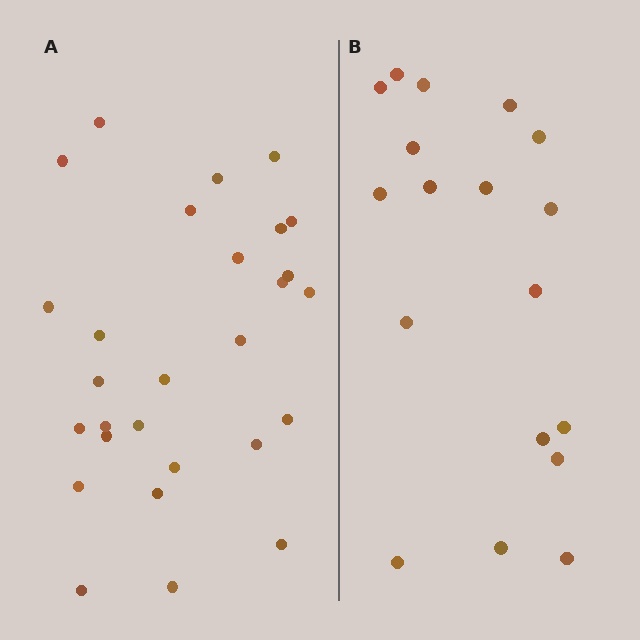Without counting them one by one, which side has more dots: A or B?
Region A (the left region) has more dots.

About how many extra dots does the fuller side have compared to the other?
Region A has roughly 10 or so more dots than region B.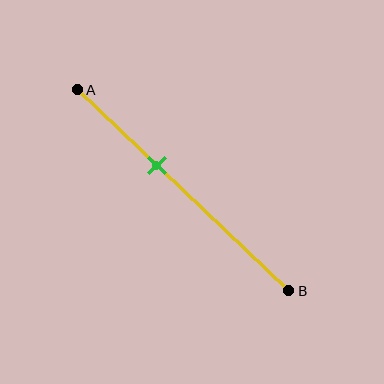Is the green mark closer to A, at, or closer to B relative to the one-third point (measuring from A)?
The green mark is closer to point B than the one-third point of segment AB.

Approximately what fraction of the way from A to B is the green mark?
The green mark is approximately 40% of the way from A to B.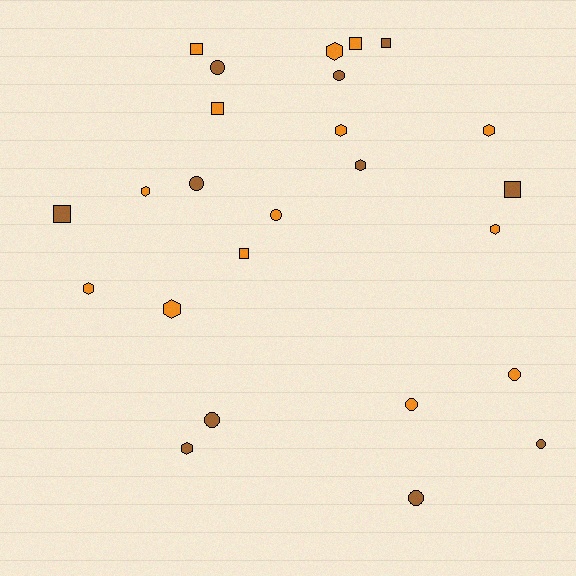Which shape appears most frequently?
Hexagon, with 9 objects.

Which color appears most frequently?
Orange, with 14 objects.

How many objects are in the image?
There are 25 objects.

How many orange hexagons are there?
There are 7 orange hexagons.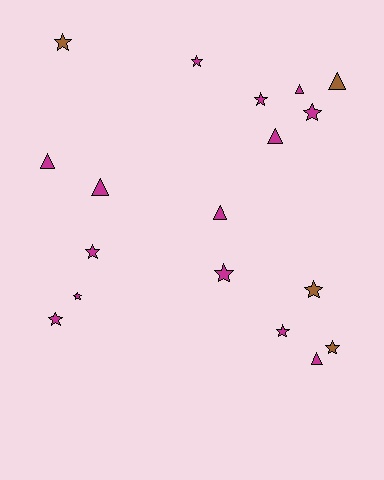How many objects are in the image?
There are 18 objects.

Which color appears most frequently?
Magenta, with 14 objects.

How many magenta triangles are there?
There are 6 magenta triangles.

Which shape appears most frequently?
Star, with 11 objects.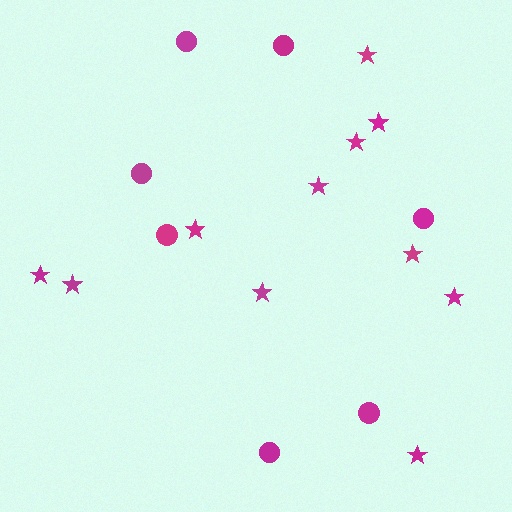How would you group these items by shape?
There are 2 groups: one group of circles (7) and one group of stars (11).